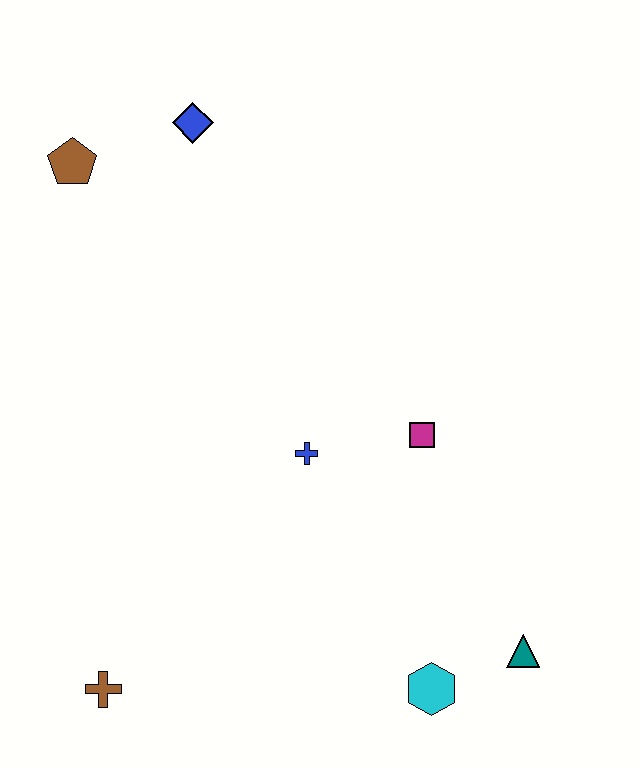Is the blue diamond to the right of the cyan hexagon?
No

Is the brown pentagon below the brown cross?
No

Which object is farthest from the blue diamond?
The teal triangle is farthest from the blue diamond.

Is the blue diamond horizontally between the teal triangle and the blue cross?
No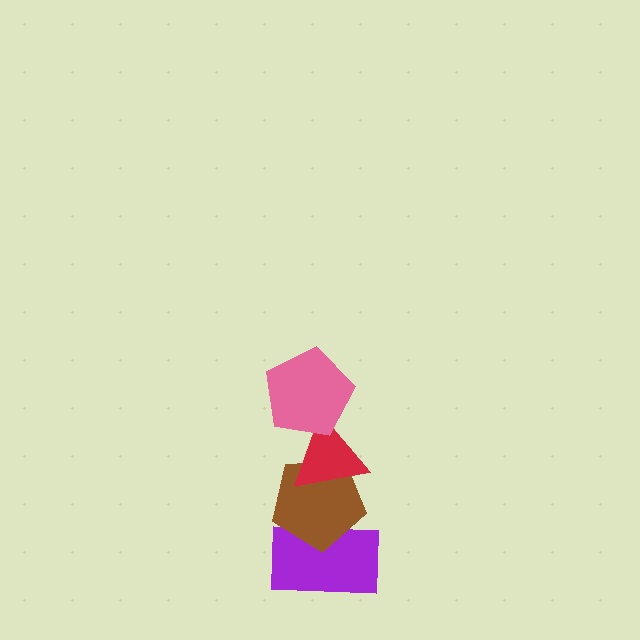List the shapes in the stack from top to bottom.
From top to bottom: the pink pentagon, the red triangle, the brown pentagon, the purple rectangle.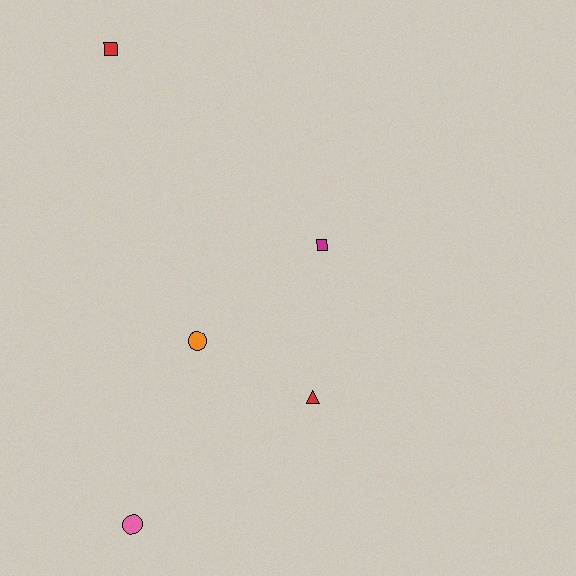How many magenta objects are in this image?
There is 1 magenta object.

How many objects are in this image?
There are 5 objects.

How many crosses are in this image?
There are no crosses.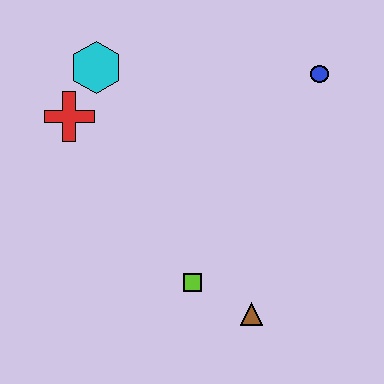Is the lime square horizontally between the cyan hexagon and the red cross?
No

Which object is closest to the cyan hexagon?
The red cross is closest to the cyan hexagon.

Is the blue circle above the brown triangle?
Yes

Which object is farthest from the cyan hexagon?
The brown triangle is farthest from the cyan hexagon.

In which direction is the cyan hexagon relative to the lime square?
The cyan hexagon is above the lime square.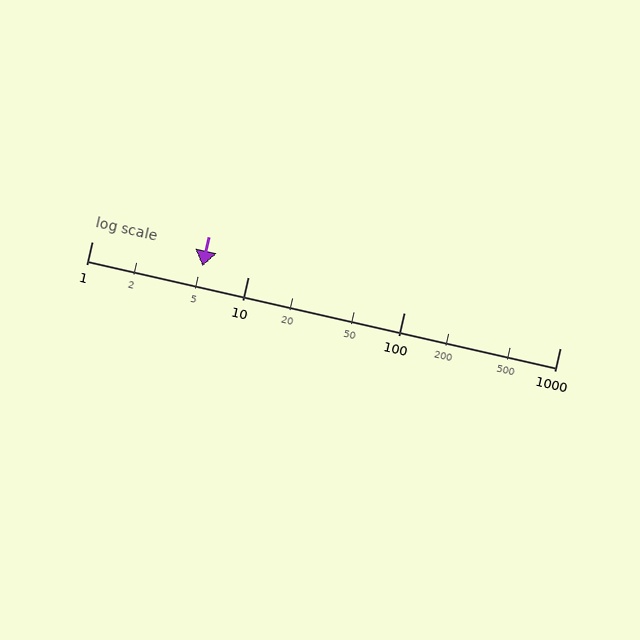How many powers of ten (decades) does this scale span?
The scale spans 3 decades, from 1 to 1000.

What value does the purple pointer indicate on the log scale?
The pointer indicates approximately 5.1.